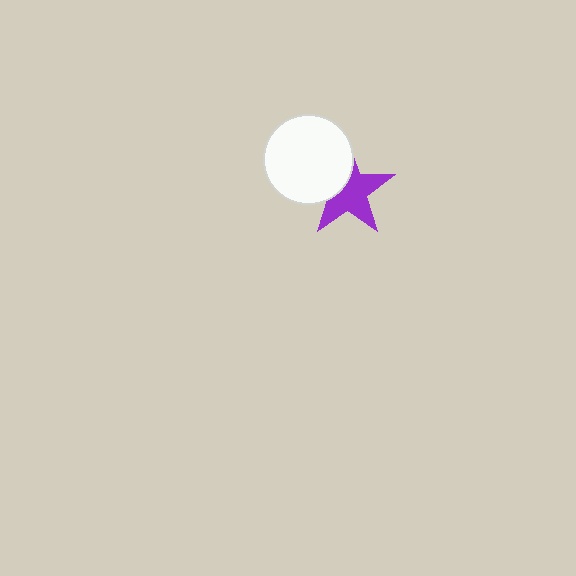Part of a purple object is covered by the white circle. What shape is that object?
It is a star.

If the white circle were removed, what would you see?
You would see the complete purple star.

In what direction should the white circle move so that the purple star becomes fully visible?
The white circle should move toward the upper-left. That is the shortest direction to clear the overlap and leave the purple star fully visible.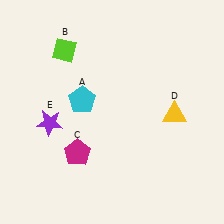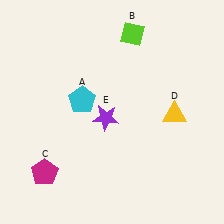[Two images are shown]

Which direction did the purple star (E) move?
The purple star (E) moved right.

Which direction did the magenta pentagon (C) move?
The magenta pentagon (C) moved left.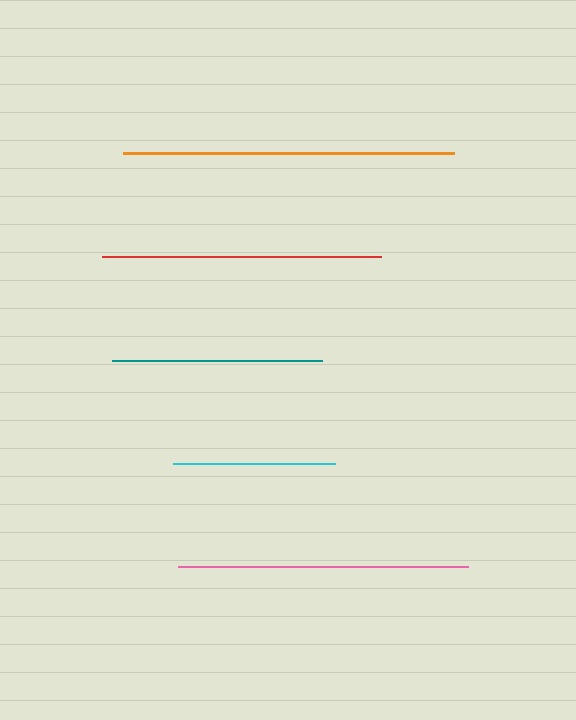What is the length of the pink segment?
The pink segment is approximately 290 pixels long.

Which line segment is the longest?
The orange line is the longest at approximately 331 pixels.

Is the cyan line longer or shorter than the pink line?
The pink line is longer than the cyan line.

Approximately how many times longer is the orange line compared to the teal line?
The orange line is approximately 1.6 times the length of the teal line.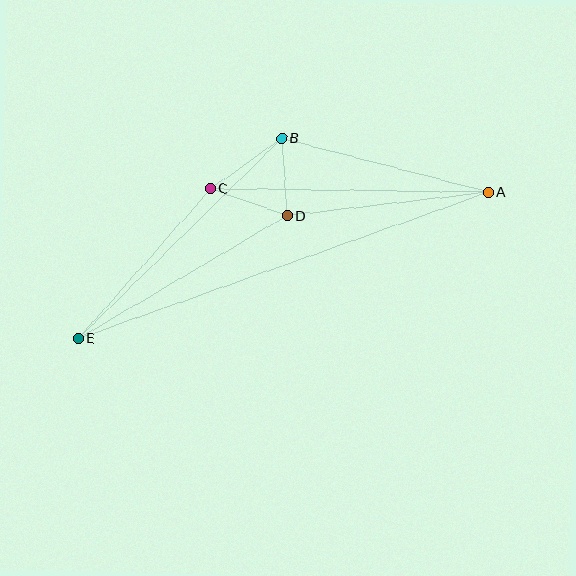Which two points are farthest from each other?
Points A and E are farthest from each other.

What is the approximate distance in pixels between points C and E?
The distance between C and E is approximately 200 pixels.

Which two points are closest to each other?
Points B and D are closest to each other.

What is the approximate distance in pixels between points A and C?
The distance between A and C is approximately 278 pixels.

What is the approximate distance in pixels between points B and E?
The distance between B and E is approximately 286 pixels.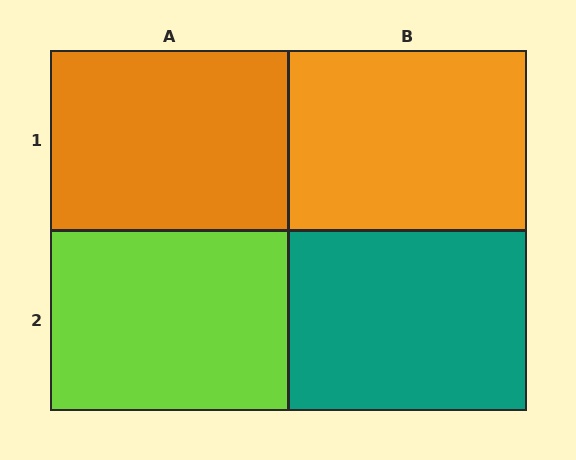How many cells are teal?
1 cell is teal.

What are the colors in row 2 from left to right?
Lime, teal.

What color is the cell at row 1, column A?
Orange.